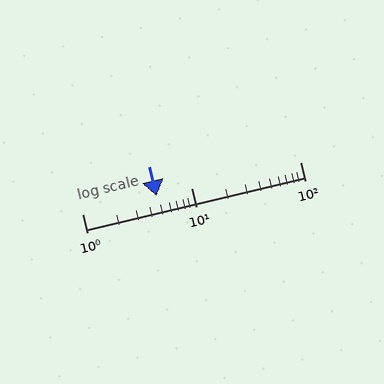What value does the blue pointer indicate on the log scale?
The pointer indicates approximately 4.8.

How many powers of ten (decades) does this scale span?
The scale spans 2 decades, from 1 to 100.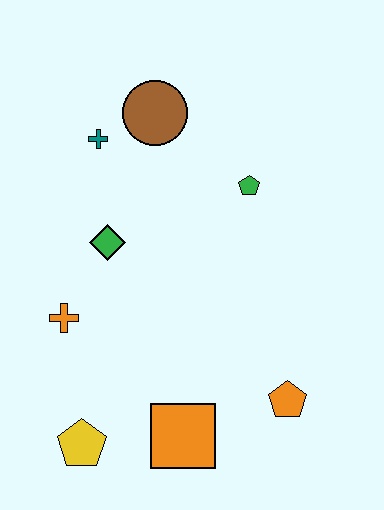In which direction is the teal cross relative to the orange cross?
The teal cross is above the orange cross.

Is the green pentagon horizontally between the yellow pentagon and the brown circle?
No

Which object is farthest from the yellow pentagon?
The brown circle is farthest from the yellow pentagon.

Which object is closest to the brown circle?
The teal cross is closest to the brown circle.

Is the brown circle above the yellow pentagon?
Yes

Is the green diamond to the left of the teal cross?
No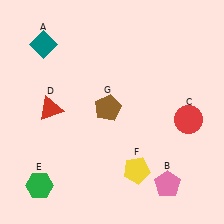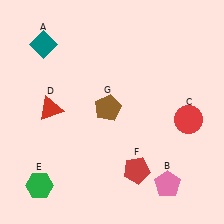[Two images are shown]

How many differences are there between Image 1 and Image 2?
There is 1 difference between the two images.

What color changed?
The pentagon (F) changed from yellow in Image 1 to red in Image 2.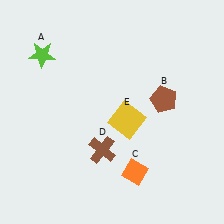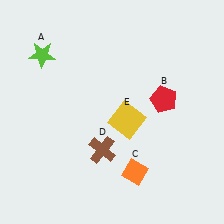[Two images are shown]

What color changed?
The pentagon (B) changed from brown in Image 1 to red in Image 2.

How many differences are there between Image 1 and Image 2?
There is 1 difference between the two images.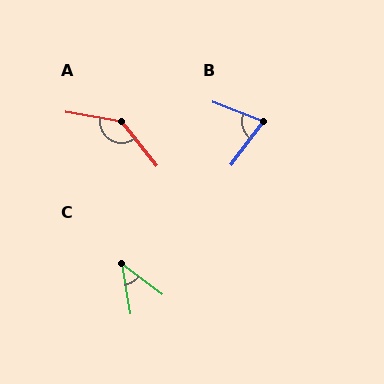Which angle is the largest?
A, at approximately 138 degrees.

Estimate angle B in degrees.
Approximately 75 degrees.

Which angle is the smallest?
C, at approximately 44 degrees.